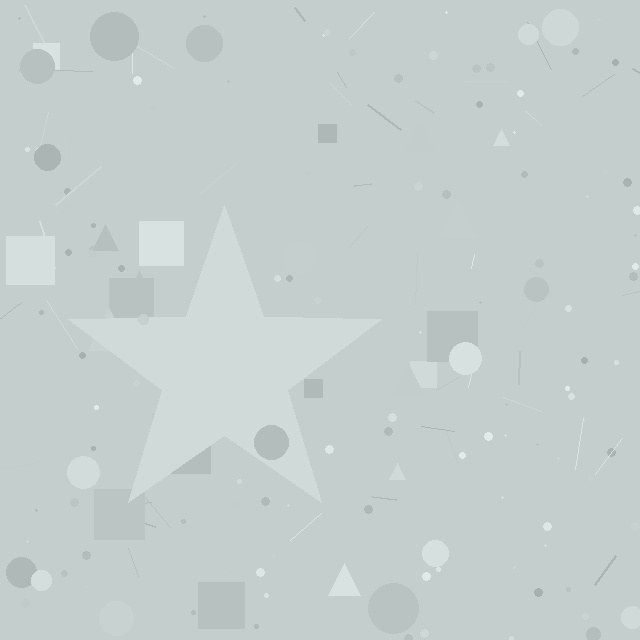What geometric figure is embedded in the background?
A star is embedded in the background.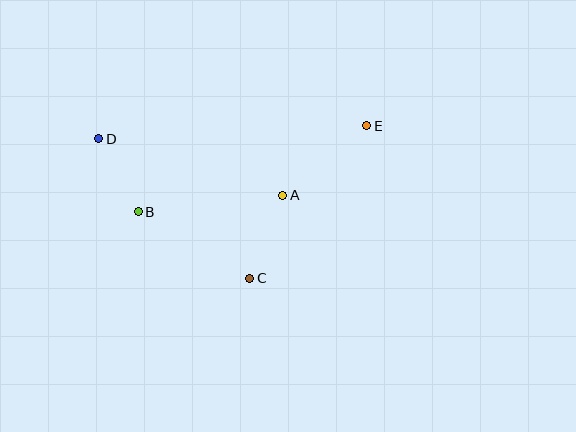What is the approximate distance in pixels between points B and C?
The distance between B and C is approximately 130 pixels.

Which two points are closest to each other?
Points B and D are closest to each other.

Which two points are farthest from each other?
Points D and E are farthest from each other.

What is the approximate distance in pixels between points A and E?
The distance between A and E is approximately 109 pixels.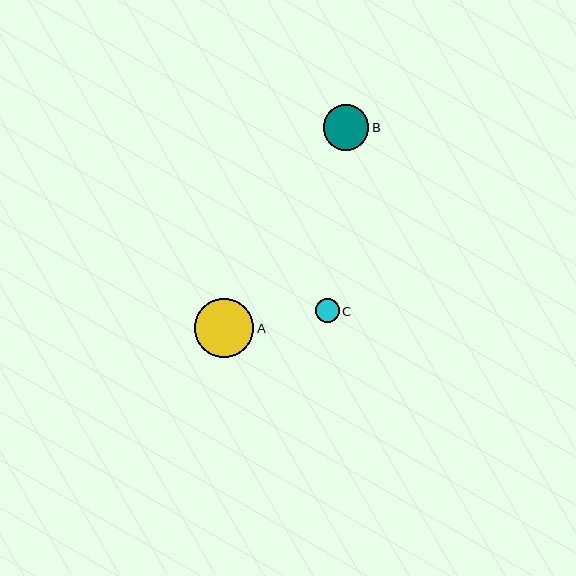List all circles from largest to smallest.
From largest to smallest: A, B, C.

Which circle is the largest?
Circle A is the largest with a size of approximately 59 pixels.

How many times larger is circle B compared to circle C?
Circle B is approximately 1.9 times the size of circle C.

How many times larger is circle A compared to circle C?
Circle A is approximately 2.5 times the size of circle C.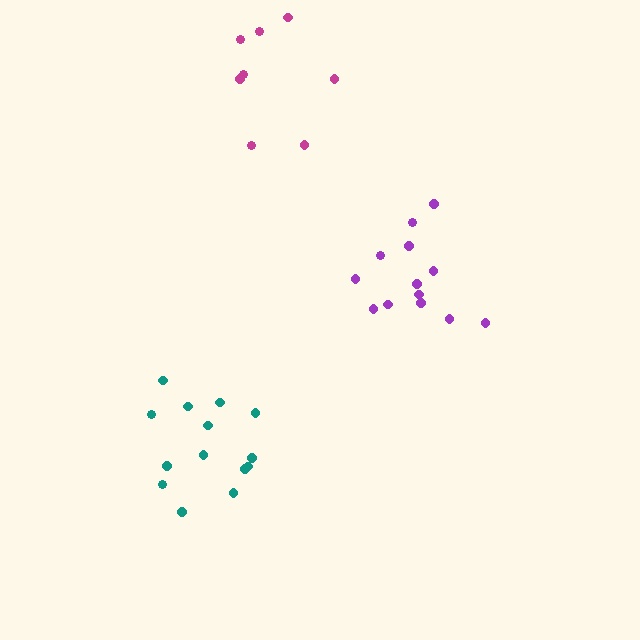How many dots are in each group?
Group 1: 13 dots, Group 2: 8 dots, Group 3: 14 dots (35 total).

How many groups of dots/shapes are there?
There are 3 groups.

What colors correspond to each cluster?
The clusters are colored: purple, magenta, teal.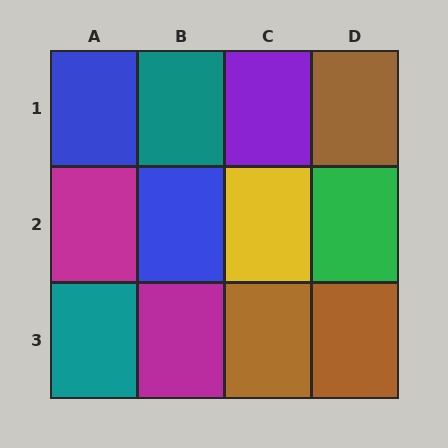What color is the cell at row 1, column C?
Purple.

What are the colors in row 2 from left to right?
Magenta, blue, yellow, green.